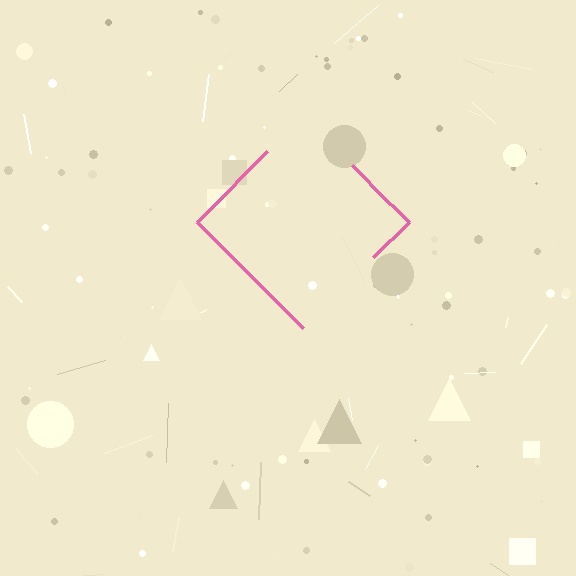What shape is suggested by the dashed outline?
The dashed outline suggests a diamond.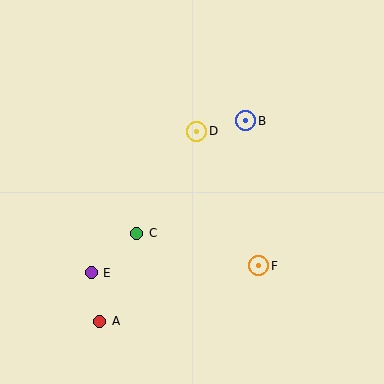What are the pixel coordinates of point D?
Point D is at (197, 131).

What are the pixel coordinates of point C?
Point C is at (137, 233).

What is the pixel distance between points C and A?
The distance between C and A is 96 pixels.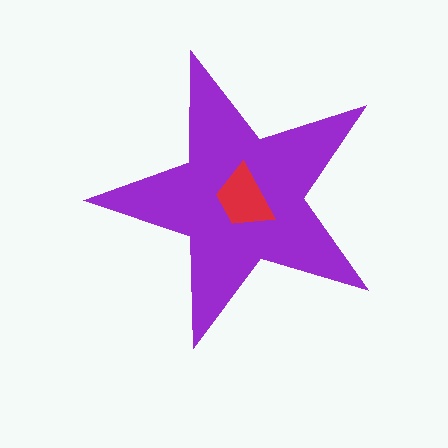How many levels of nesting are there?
2.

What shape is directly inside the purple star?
The red trapezoid.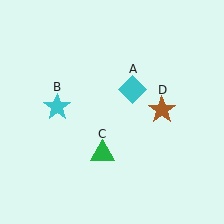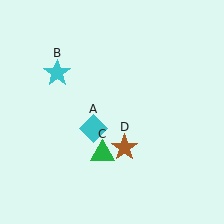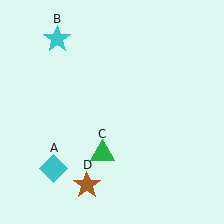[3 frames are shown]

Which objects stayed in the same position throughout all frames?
Green triangle (object C) remained stationary.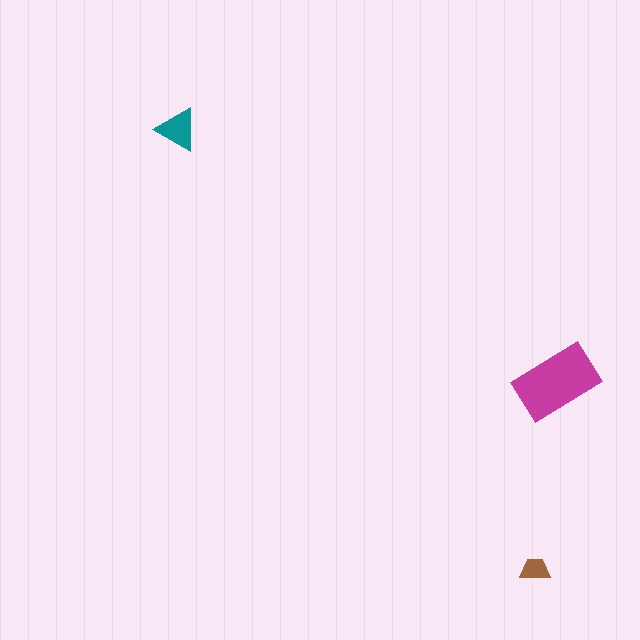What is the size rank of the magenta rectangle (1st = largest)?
1st.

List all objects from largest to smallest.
The magenta rectangle, the teal triangle, the brown trapezoid.